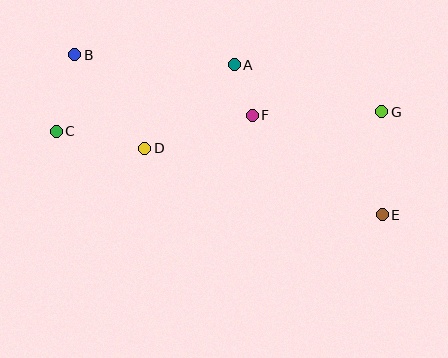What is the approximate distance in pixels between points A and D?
The distance between A and D is approximately 122 pixels.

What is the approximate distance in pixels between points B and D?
The distance between B and D is approximately 117 pixels.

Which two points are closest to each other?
Points A and F are closest to each other.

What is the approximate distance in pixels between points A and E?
The distance between A and E is approximately 211 pixels.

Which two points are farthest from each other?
Points B and E are farthest from each other.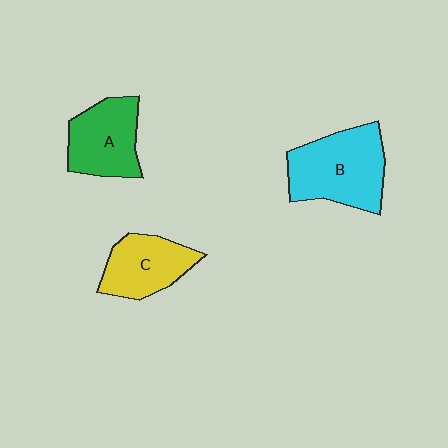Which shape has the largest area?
Shape B (cyan).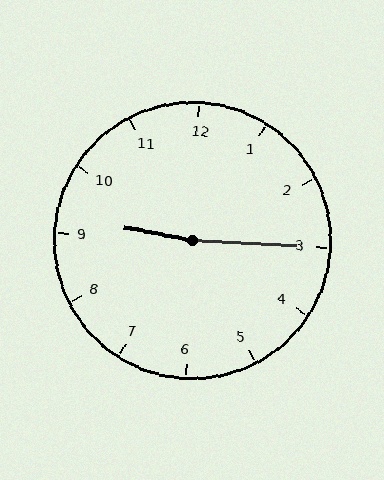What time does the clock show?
9:15.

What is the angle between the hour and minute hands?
Approximately 172 degrees.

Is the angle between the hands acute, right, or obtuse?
It is obtuse.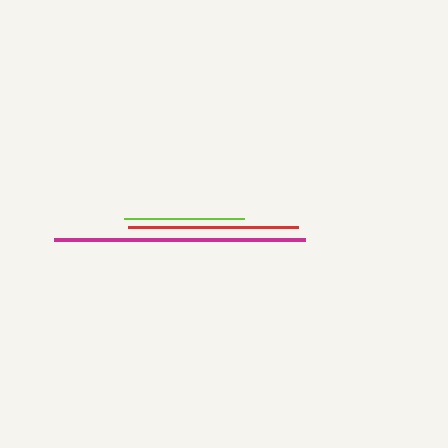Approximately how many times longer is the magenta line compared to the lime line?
The magenta line is approximately 2.1 times the length of the lime line.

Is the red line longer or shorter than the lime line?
The red line is longer than the lime line.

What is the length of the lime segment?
The lime segment is approximately 120 pixels long.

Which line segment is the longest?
The magenta line is the longest at approximately 250 pixels.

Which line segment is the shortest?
The lime line is the shortest at approximately 120 pixels.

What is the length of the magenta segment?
The magenta segment is approximately 250 pixels long.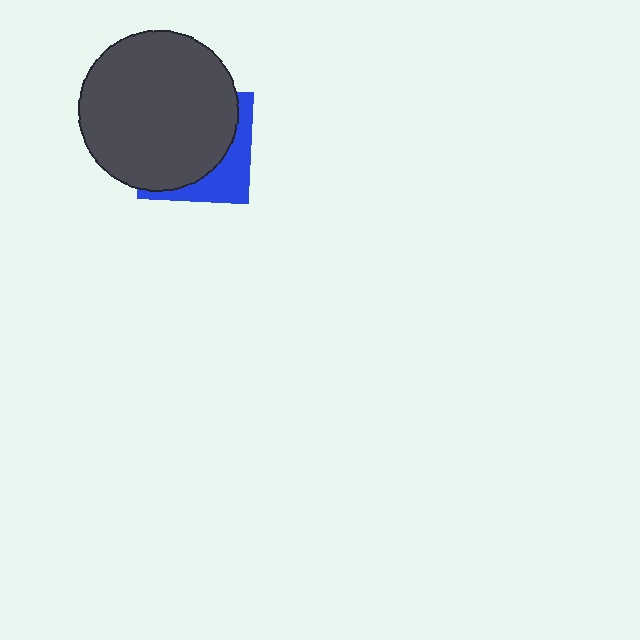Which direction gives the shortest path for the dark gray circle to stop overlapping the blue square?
Moving toward the upper-left gives the shortest separation.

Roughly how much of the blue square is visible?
A small part of it is visible (roughly 30%).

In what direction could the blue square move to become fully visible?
The blue square could move toward the lower-right. That would shift it out from behind the dark gray circle entirely.